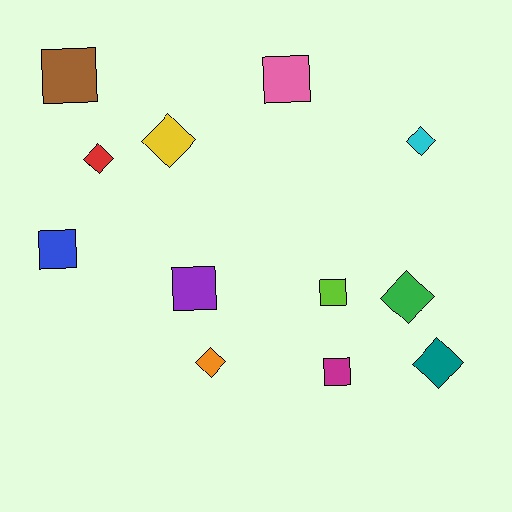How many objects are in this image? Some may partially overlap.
There are 12 objects.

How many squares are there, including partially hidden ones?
There are 6 squares.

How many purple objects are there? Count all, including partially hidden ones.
There is 1 purple object.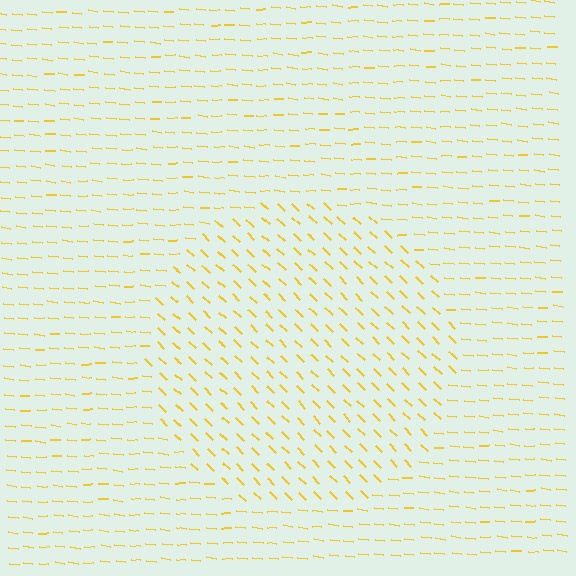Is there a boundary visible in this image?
Yes, there is a texture boundary formed by a change in line orientation.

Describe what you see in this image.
The image is filled with small yellow line segments. A circle region in the image has lines oriented differently from the surrounding lines, creating a visible texture boundary.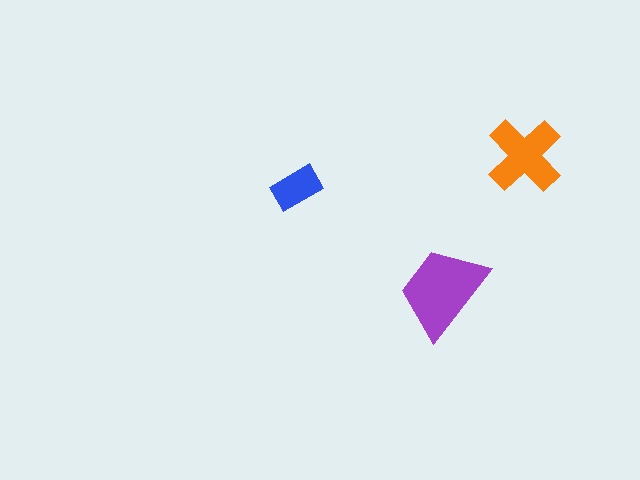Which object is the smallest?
The blue rectangle.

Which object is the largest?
The purple trapezoid.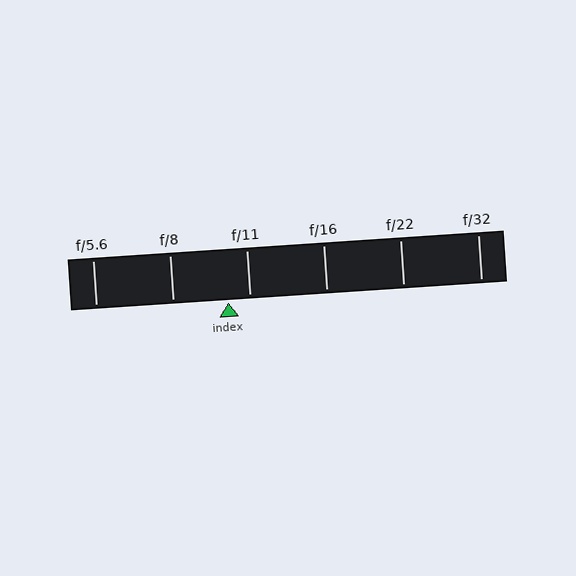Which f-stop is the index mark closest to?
The index mark is closest to f/11.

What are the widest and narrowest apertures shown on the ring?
The widest aperture shown is f/5.6 and the narrowest is f/32.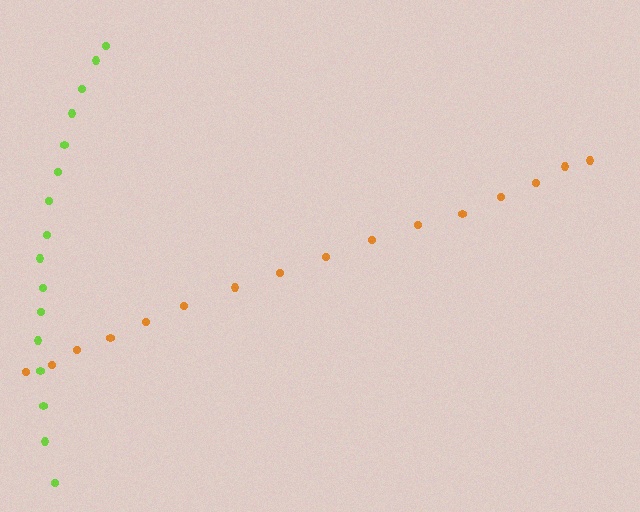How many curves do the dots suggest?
There are 2 distinct paths.